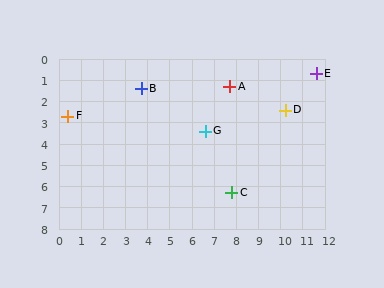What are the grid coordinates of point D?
Point D is at approximately (10.2, 2.4).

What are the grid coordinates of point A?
Point A is at approximately (7.7, 1.3).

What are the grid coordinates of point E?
Point E is at approximately (11.6, 0.7).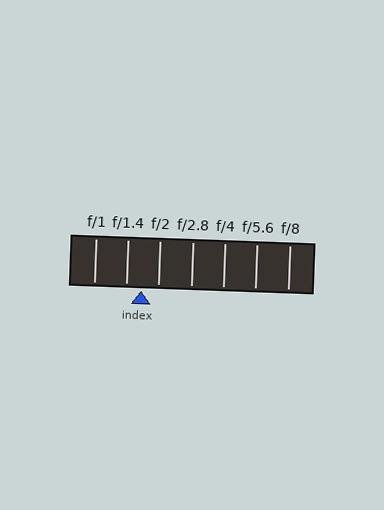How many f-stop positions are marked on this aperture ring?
There are 7 f-stop positions marked.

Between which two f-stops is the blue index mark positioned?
The index mark is between f/1.4 and f/2.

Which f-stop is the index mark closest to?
The index mark is closest to f/1.4.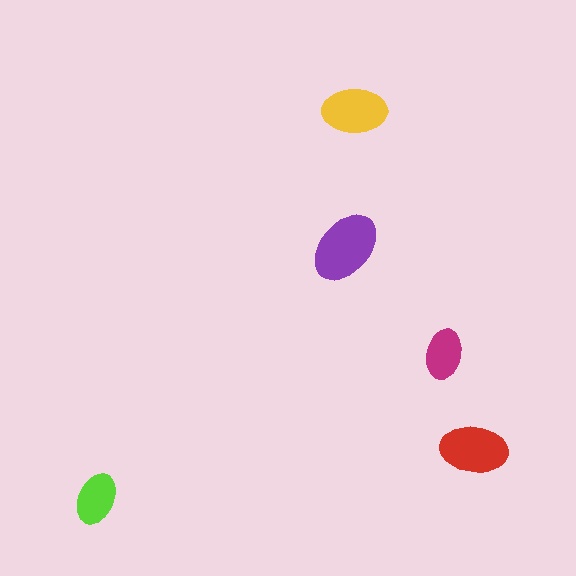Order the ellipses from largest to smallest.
the purple one, the red one, the yellow one, the lime one, the magenta one.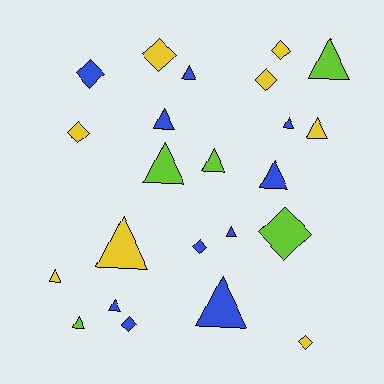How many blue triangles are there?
There are 7 blue triangles.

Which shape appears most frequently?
Triangle, with 14 objects.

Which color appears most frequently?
Blue, with 10 objects.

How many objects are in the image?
There are 23 objects.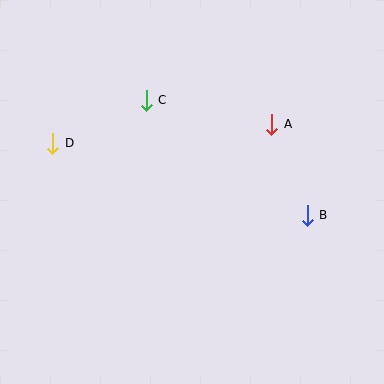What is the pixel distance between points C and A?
The distance between C and A is 128 pixels.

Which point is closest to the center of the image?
Point C at (146, 100) is closest to the center.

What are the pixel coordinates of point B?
Point B is at (307, 215).